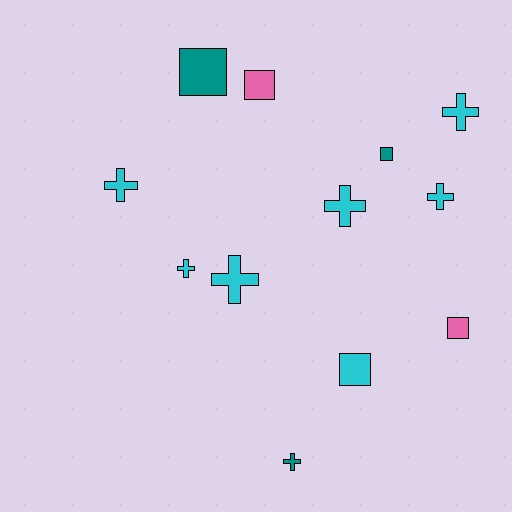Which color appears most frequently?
Cyan, with 7 objects.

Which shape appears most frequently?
Cross, with 7 objects.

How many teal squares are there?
There are 2 teal squares.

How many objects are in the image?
There are 12 objects.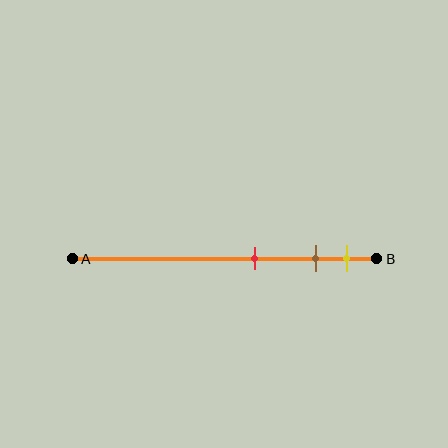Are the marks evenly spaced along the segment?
No, the marks are not evenly spaced.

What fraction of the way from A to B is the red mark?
The red mark is approximately 60% (0.6) of the way from A to B.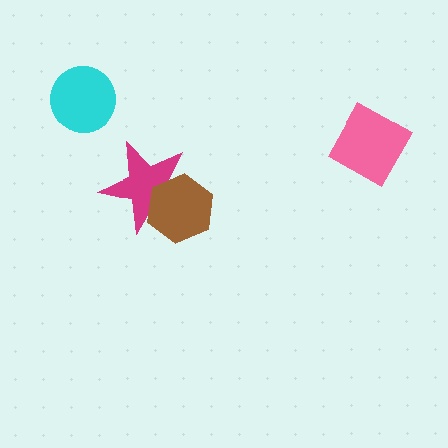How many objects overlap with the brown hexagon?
1 object overlaps with the brown hexagon.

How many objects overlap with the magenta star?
1 object overlaps with the magenta star.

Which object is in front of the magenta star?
The brown hexagon is in front of the magenta star.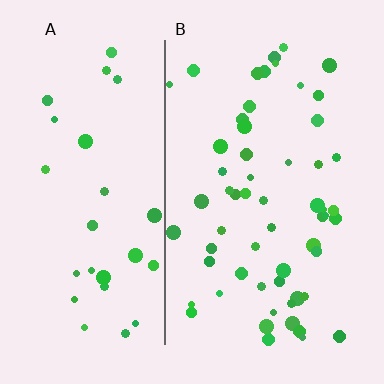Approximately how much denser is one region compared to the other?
Approximately 2.0× — region B over region A.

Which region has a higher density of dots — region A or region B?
B (the right).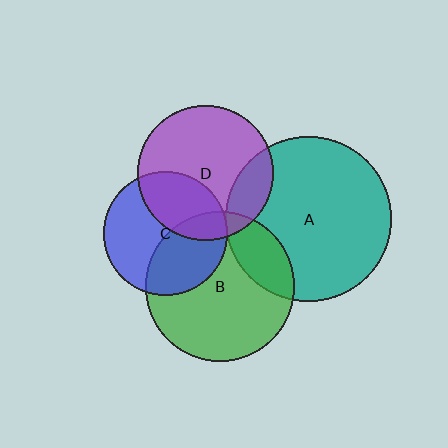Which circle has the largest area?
Circle A (teal).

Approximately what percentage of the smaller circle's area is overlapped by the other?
Approximately 20%.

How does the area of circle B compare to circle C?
Approximately 1.4 times.